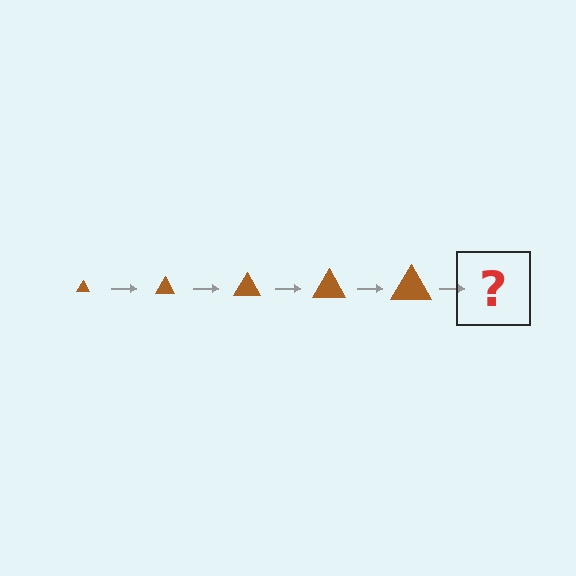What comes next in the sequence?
The next element should be a brown triangle, larger than the previous one.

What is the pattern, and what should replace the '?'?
The pattern is that the triangle gets progressively larger each step. The '?' should be a brown triangle, larger than the previous one.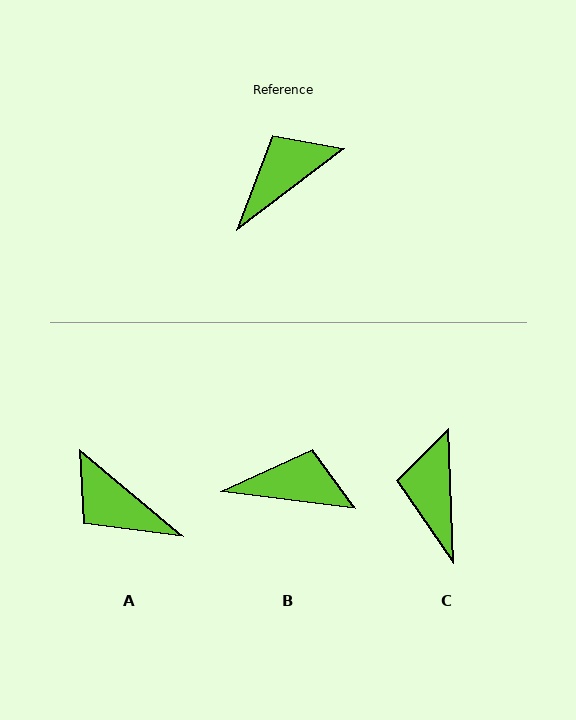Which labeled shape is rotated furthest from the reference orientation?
A, about 103 degrees away.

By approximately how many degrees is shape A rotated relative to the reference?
Approximately 103 degrees counter-clockwise.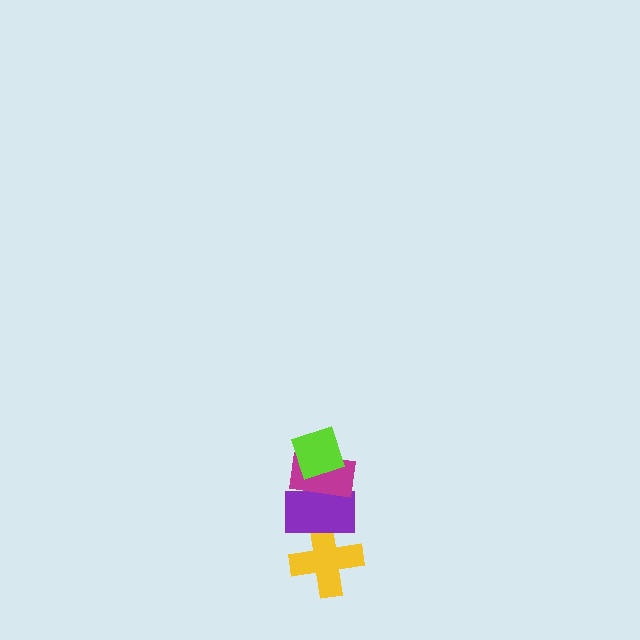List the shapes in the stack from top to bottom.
From top to bottom: the lime diamond, the magenta rectangle, the purple rectangle, the yellow cross.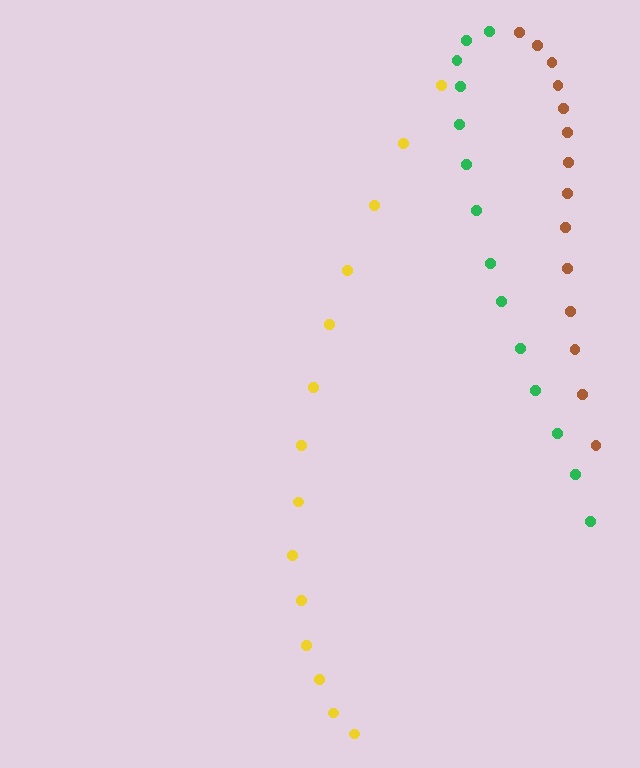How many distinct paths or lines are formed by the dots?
There are 3 distinct paths.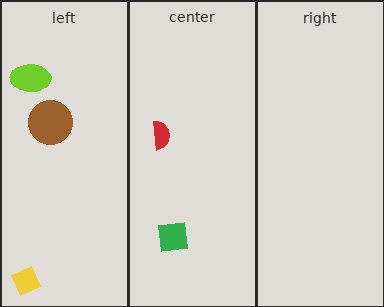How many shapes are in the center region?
2.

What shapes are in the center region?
The red semicircle, the green square.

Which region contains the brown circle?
The left region.